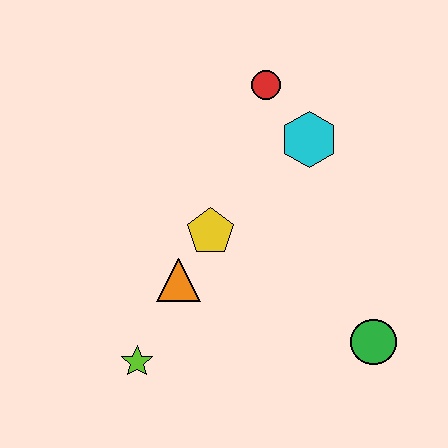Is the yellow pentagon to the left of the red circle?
Yes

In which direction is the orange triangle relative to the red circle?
The orange triangle is below the red circle.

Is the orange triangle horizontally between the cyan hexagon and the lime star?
Yes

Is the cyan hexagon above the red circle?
No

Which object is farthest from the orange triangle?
The red circle is farthest from the orange triangle.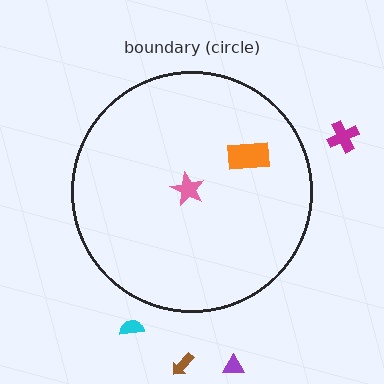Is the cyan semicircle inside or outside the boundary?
Outside.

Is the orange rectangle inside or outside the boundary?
Inside.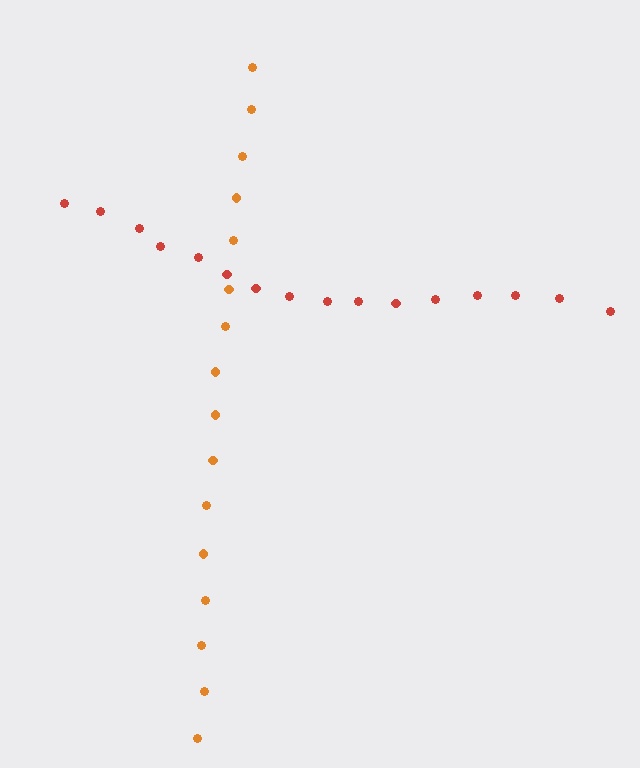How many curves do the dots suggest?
There are 2 distinct paths.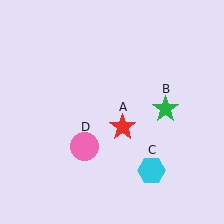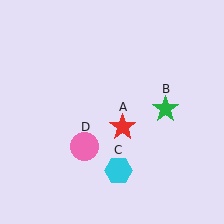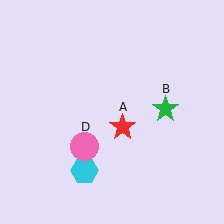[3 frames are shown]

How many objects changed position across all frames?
1 object changed position: cyan hexagon (object C).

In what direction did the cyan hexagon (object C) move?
The cyan hexagon (object C) moved left.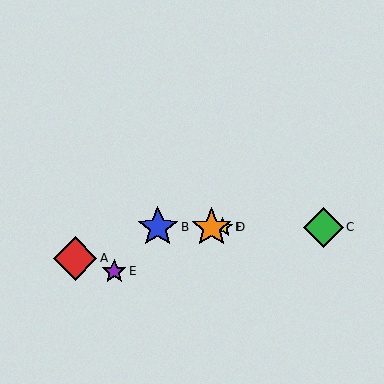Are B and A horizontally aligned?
No, B is at y≈227 and A is at y≈258.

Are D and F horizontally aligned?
Yes, both are at y≈227.